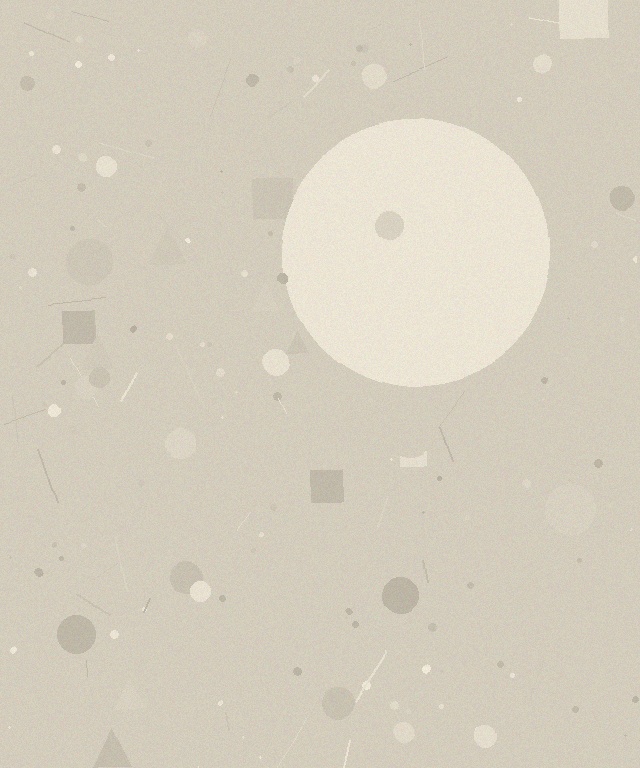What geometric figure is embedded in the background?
A circle is embedded in the background.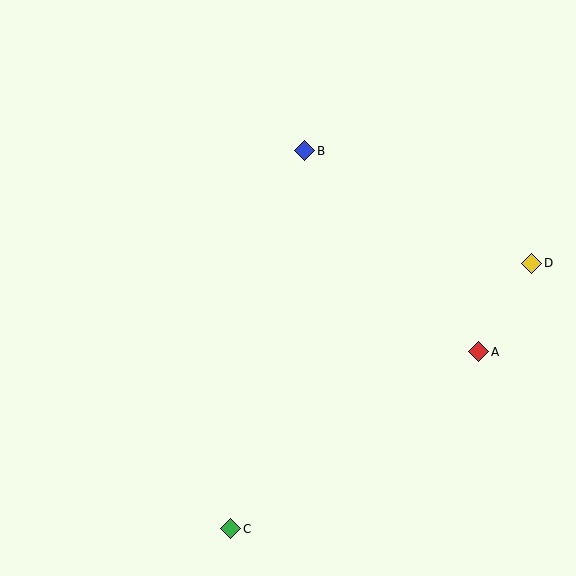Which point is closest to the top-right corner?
Point D is closest to the top-right corner.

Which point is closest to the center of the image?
Point B at (305, 151) is closest to the center.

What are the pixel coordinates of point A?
Point A is at (479, 352).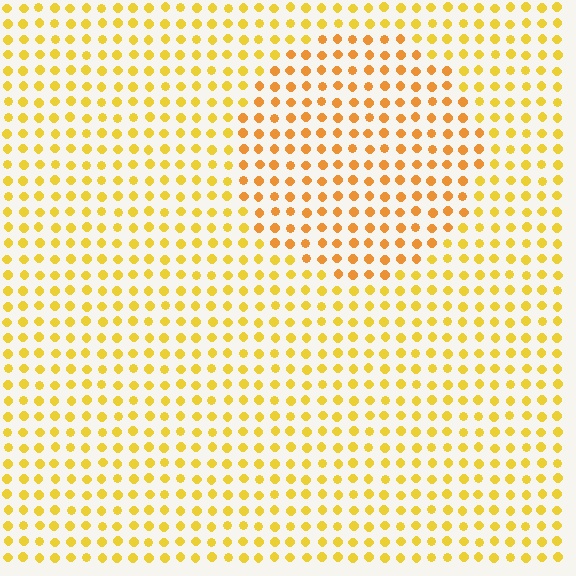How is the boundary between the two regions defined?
The boundary is defined purely by a slight shift in hue (about 20 degrees). Spacing, size, and orientation are identical on both sides.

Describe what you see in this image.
The image is filled with small yellow elements in a uniform arrangement. A circle-shaped region is visible where the elements are tinted to a slightly different hue, forming a subtle color boundary.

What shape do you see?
I see a circle.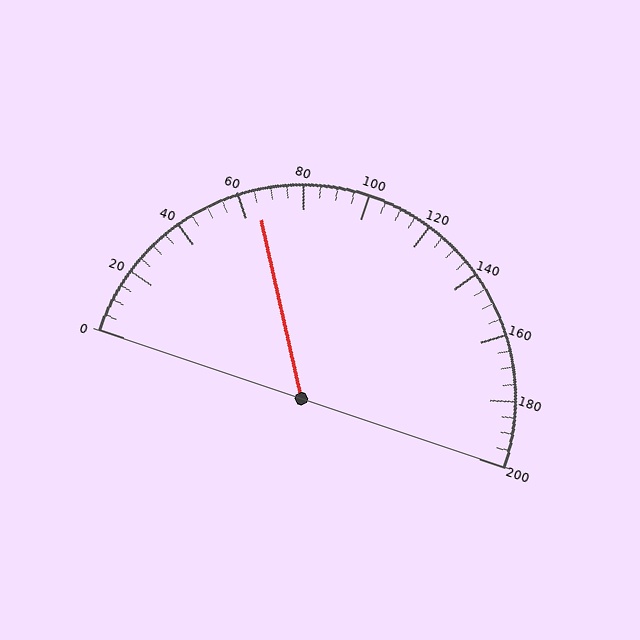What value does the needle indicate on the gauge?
The needle indicates approximately 65.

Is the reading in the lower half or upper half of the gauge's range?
The reading is in the lower half of the range (0 to 200).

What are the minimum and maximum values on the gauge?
The gauge ranges from 0 to 200.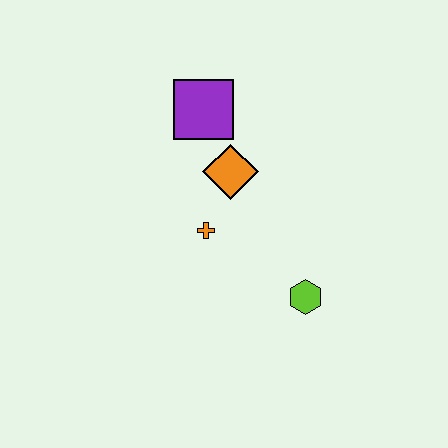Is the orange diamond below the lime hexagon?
No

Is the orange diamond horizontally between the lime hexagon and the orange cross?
Yes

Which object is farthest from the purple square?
The lime hexagon is farthest from the purple square.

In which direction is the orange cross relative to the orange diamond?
The orange cross is below the orange diamond.